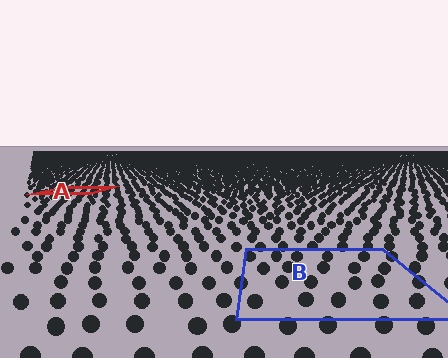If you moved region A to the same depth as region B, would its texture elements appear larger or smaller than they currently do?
They would appear larger. At a closer depth, the same texture elements are projected at a bigger on-screen size.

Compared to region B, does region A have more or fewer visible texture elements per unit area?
Region A has more texture elements per unit area — they are packed more densely because it is farther away.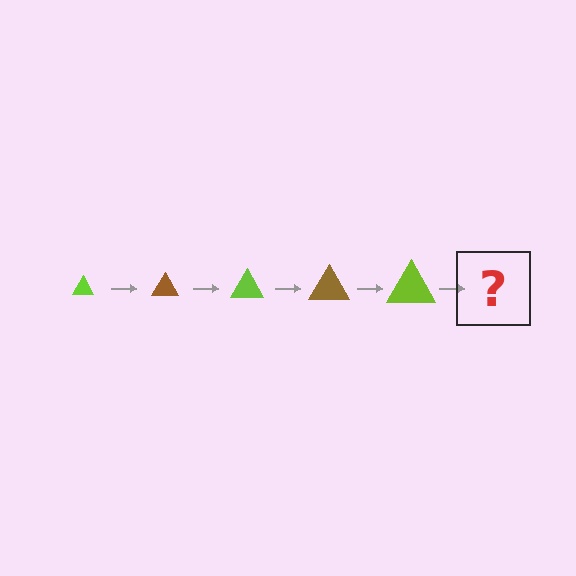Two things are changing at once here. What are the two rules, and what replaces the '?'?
The two rules are that the triangle grows larger each step and the color cycles through lime and brown. The '?' should be a brown triangle, larger than the previous one.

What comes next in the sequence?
The next element should be a brown triangle, larger than the previous one.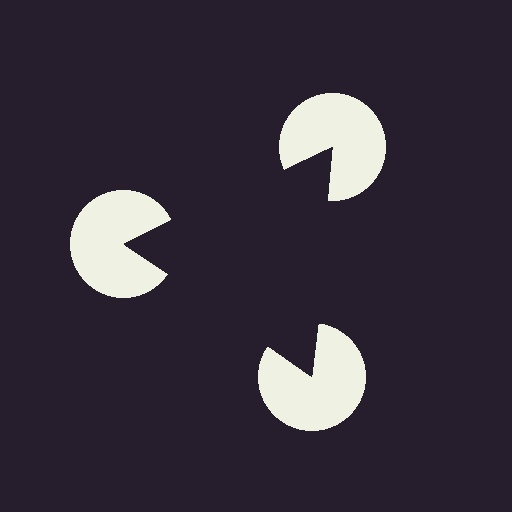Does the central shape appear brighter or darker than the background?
It typically appears slightly darker than the background, even though no actual brightness change is drawn.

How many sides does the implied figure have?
3 sides.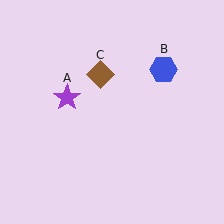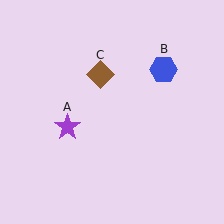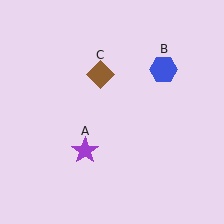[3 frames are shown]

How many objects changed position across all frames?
1 object changed position: purple star (object A).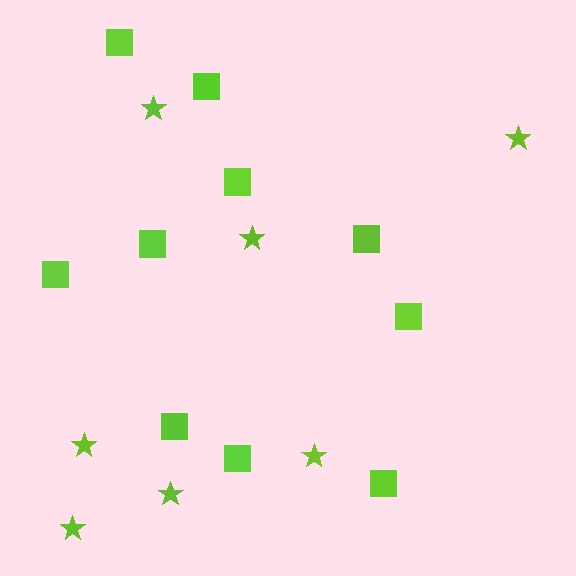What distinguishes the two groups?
There are 2 groups: one group of stars (7) and one group of squares (10).